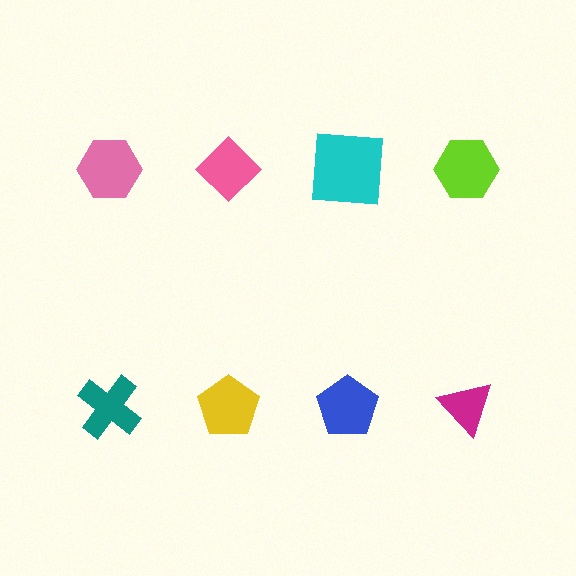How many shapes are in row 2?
4 shapes.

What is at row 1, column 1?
A pink hexagon.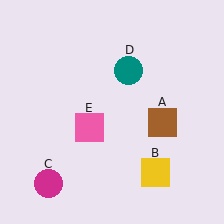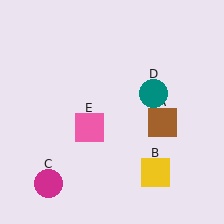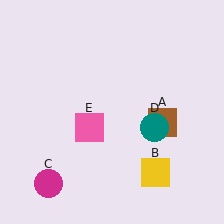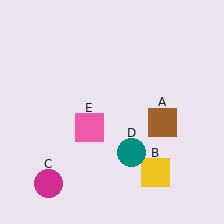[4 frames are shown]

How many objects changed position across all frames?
1 object changed position: teal circle (object D).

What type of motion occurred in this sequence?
The teal circle (object D) rotated clockwise around the center of the scene.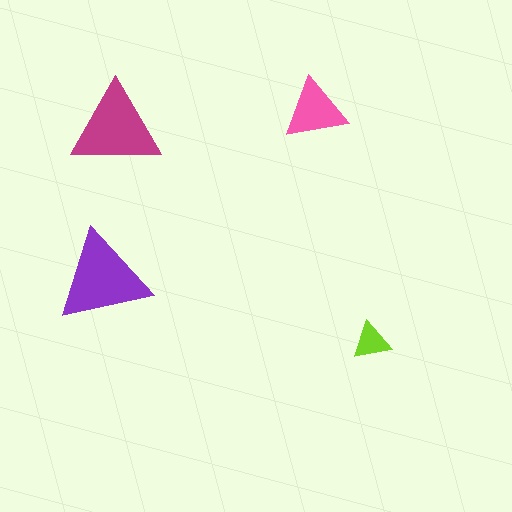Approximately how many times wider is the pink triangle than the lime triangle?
About 1.5 times wider.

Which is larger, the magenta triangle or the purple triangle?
The purple one.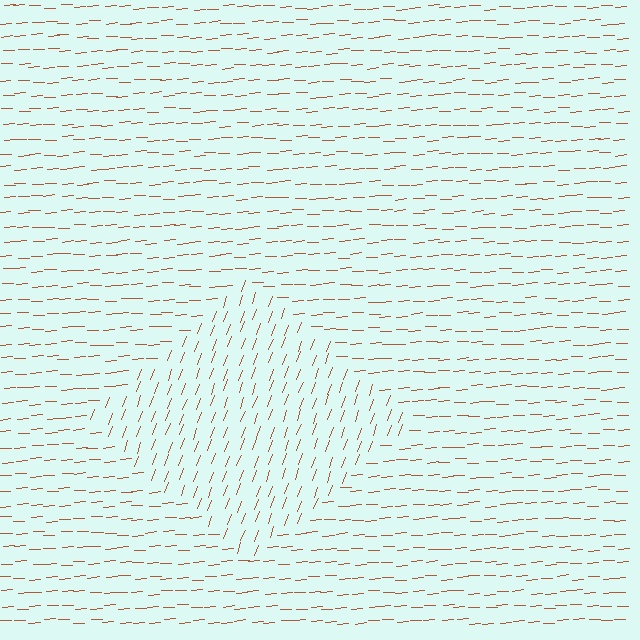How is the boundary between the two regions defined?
The boundary is defined purely by a change in line orientation (approximately 66 degrees difference). All lines are the same color and thickness.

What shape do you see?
I see a diamond.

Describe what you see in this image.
The image is filled with small brown line segments. A diamond region in the image has lines oriented differently from the surrounding lines, creating a visible texture boundary.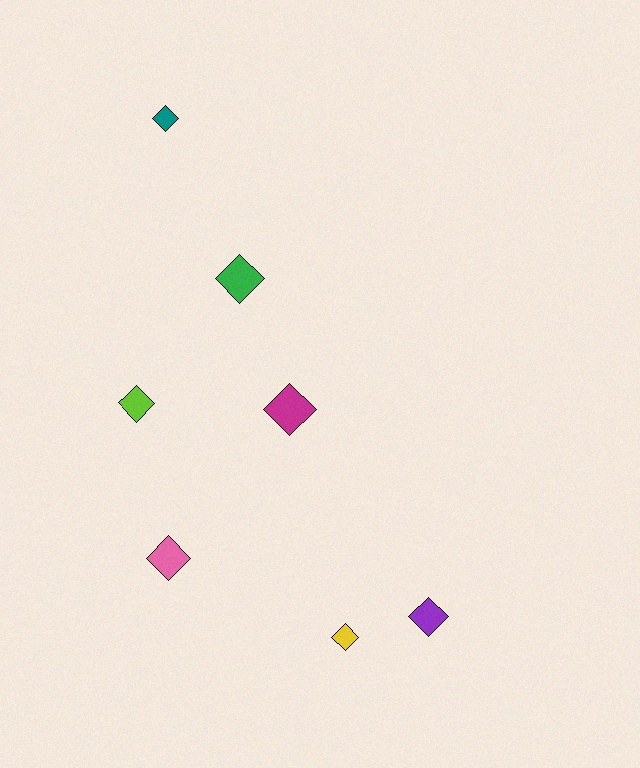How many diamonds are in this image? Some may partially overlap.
There are 7 diamonds.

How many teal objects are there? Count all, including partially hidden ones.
There is 1 teal object.